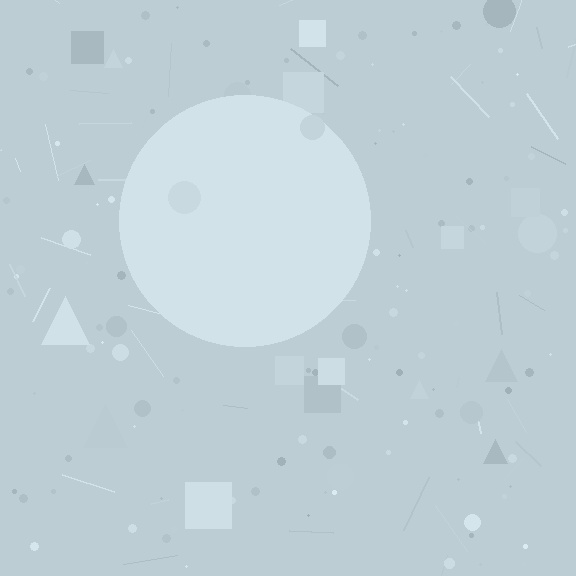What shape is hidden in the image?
A circle is hidden in the image.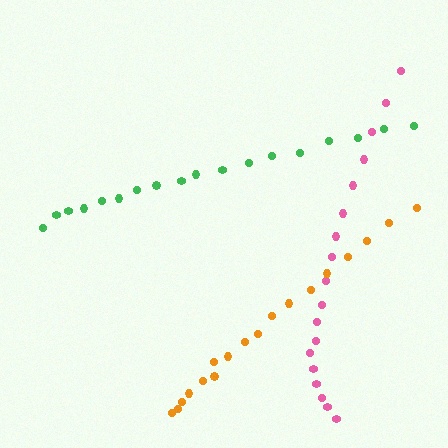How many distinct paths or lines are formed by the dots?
There are 3 distinct paths.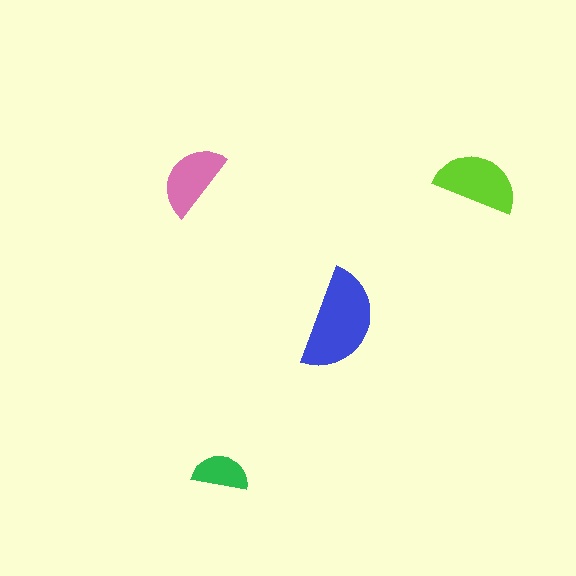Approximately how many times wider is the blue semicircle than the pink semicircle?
About 1.5 times wider.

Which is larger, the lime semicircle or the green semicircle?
The lime one.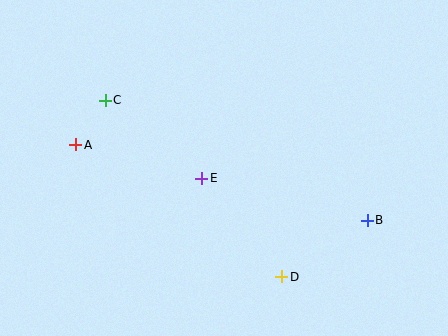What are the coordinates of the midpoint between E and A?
The midpoint between E and A is at (139, 162).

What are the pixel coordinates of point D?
Point D is at (282, 277).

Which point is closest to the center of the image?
Point E at (202, 178) is closest to the center.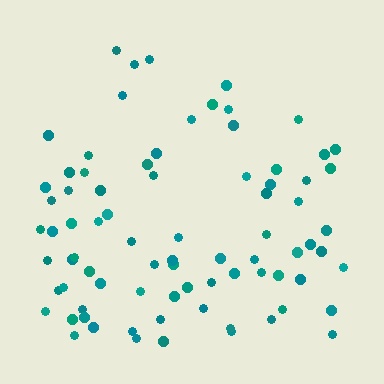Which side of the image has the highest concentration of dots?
The bottom.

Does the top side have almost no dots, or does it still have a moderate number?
Still a moderate number, just noticeably fewer than the bottom.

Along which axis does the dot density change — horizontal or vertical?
Vertical.